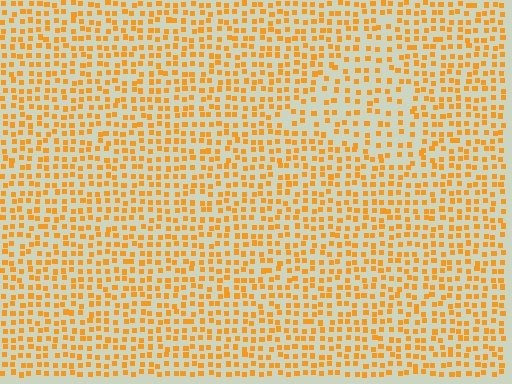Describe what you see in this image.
The image contains small orange elements arranged at two different densities. A triangle-shaped region is visible where the elements are less densely packed than the surrounding area.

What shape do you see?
I see a triangle.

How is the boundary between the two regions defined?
The boundary is defined by a change in element density (approximately 1.5x ratio). All elements are the same color, size, and shape.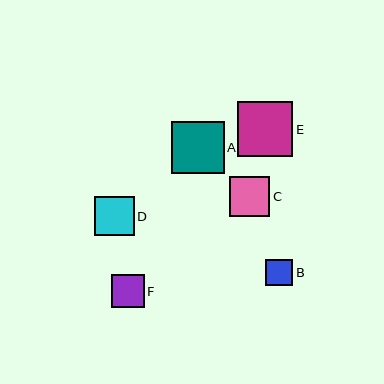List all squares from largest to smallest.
From largest to smallest: E, A, C, D, F, B.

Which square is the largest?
Square E is the largest with a size of approximately 55 pixels.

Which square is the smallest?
Square B is the smallest with a size of approximately 27 pixels.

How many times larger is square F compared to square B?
Square F is approximately 1.2 times the size of square B.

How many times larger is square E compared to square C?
Square E is approximately 1.4 times the size of square C.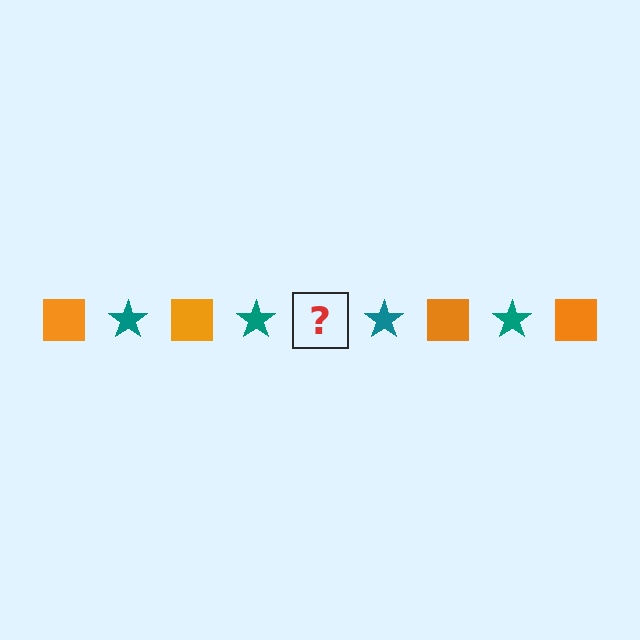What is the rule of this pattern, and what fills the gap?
The rule is that the pattern alternates between orange square and teal star. The gap should be filled with an orange square.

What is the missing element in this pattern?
The missing element is an orange square.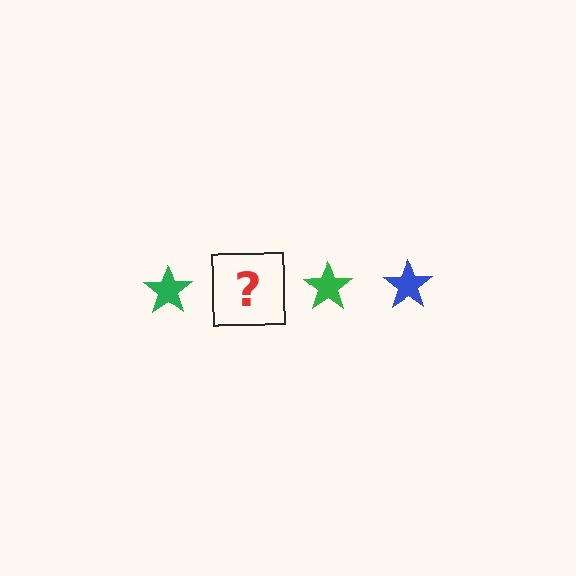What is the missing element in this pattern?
The missing element is a blue star.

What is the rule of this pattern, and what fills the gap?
The rule is that the pattern cycles through green, blue stars. The gap should be filled with a blue star.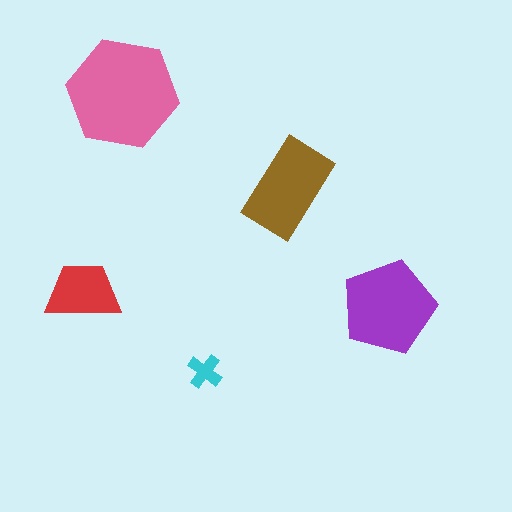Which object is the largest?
The pink hexagon.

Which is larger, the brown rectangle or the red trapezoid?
The brown rectangle.